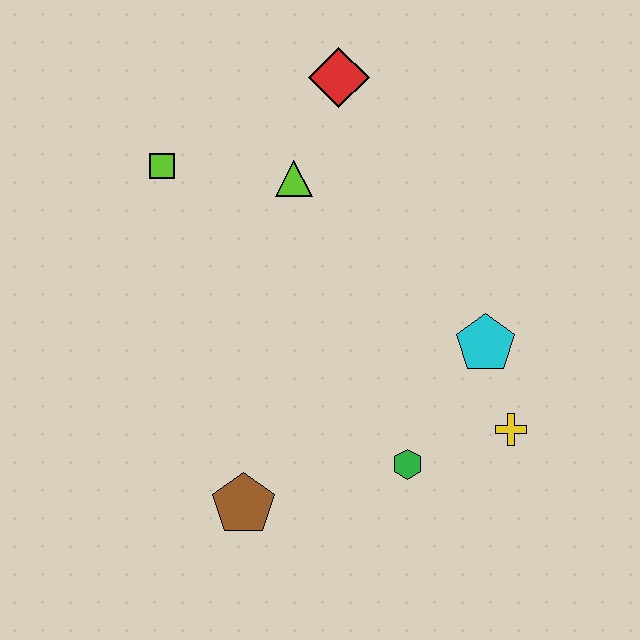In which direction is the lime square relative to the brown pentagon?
The lime square is above the brown pentagon.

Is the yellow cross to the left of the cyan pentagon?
No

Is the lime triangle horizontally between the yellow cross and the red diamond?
No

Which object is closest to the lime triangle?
The red diamond is closest to the lime triangle.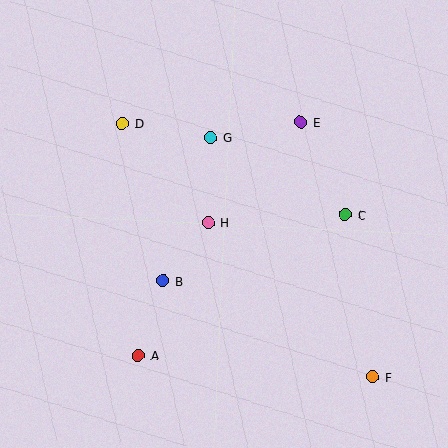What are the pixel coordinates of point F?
Point F is at (373, 377).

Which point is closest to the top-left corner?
Point D is closest to the top-left corner.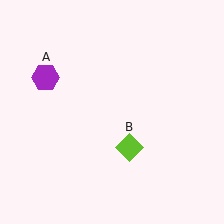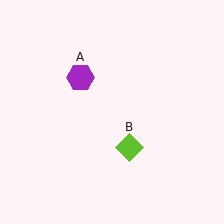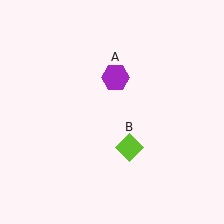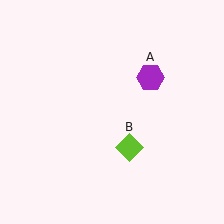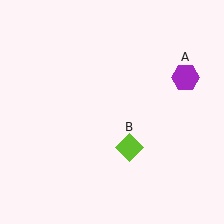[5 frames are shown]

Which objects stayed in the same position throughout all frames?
Lime diamond (object B) remained stationary.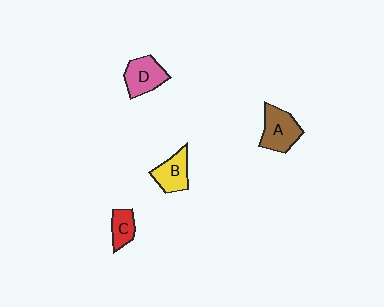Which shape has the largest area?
Shape A (brown).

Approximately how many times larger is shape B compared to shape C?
Approximately 1.4 times.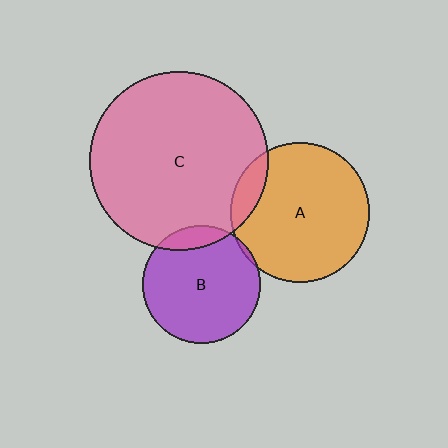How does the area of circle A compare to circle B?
Approximately 1.4 times.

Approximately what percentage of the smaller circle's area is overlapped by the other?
Approximately 10%.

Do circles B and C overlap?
Yes.